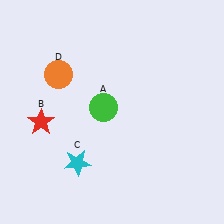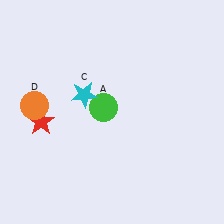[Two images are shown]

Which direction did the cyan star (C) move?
The cyan star (C) moved up.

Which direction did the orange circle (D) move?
The orange circle (D) moved down.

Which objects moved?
The objects that moved are: the cyan star (C), the orange circle (D).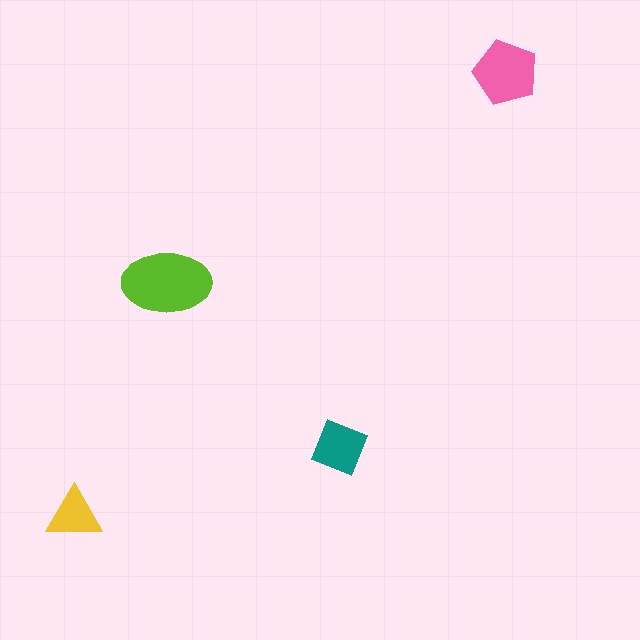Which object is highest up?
The pink pentagon is topmost.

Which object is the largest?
The lime ellipse.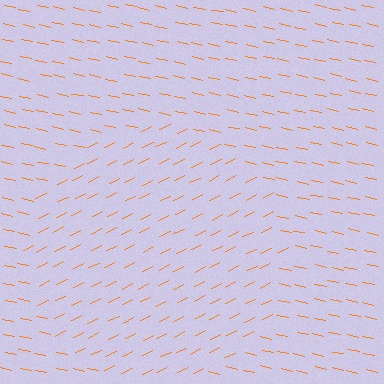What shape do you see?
I see a circle.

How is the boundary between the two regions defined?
The boundary is defined purely by a change in line orientation (approximately 39 degrees difference). All lines are the same color and thickness.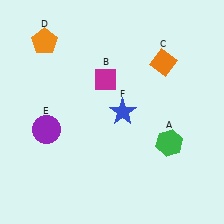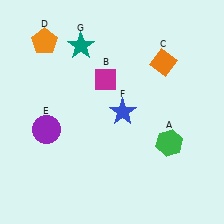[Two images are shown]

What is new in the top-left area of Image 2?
A teal star (G) was added in the top-left area of Image 2.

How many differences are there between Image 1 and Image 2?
There is 1 difference between the two images.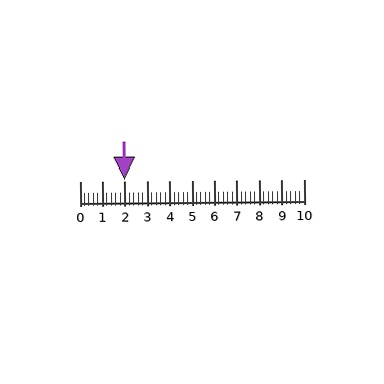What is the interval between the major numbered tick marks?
The major tick marks are spaced 1 units apart.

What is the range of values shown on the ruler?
The ruler shows values from 0 to 10.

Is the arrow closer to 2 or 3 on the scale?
The arrow is closer to 2.